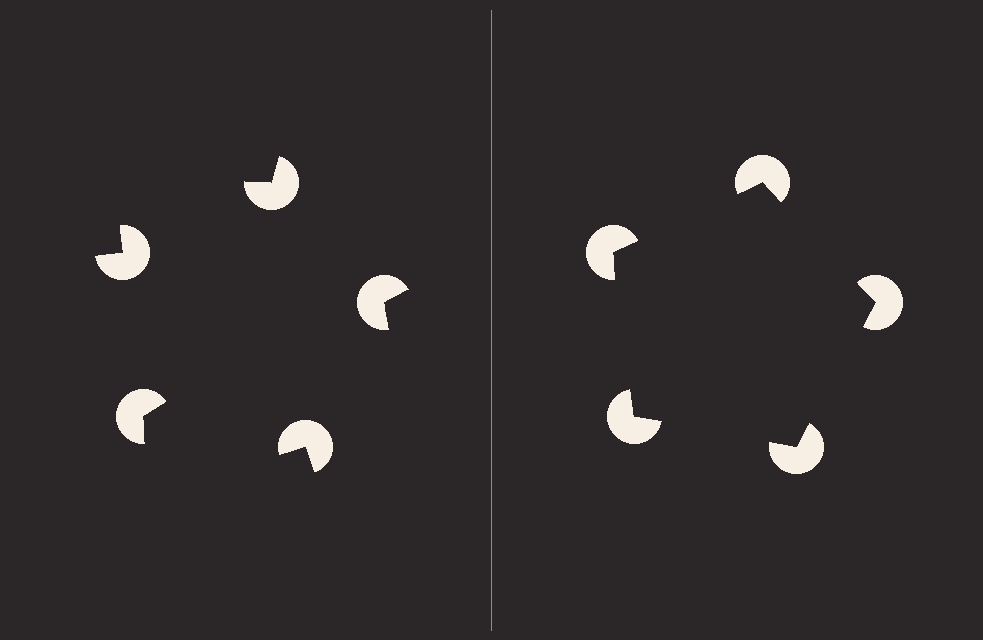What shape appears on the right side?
An illusory pentagon.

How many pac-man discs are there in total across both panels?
10 — 5 on each side.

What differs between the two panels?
The pac-man discs are positioned identically on both sides; only the wedge orientations differ. On the right they align to a pentagon; on the left they are misaligned.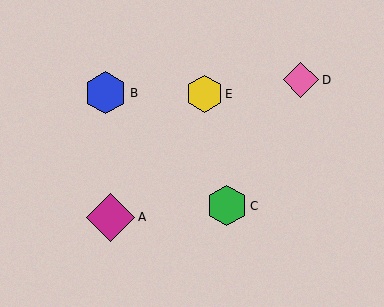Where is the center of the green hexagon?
The center of the green hexagon is at (227, 206).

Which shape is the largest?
The magenta diamond (labeled A) is the largest.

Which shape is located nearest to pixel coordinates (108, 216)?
The magenta diamond (labeled A) at (111, 217) is nearest to that location.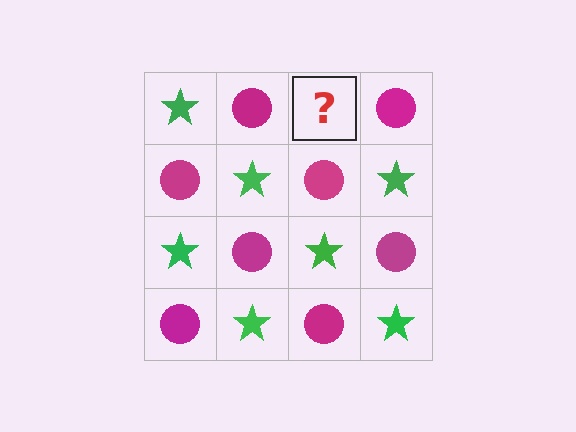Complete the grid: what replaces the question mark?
The question mark should be replaced with a green star.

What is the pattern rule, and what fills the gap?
The rule is that it alternates green star and magenta circle in a checkerboard pattern. The gap should be filled with a green star.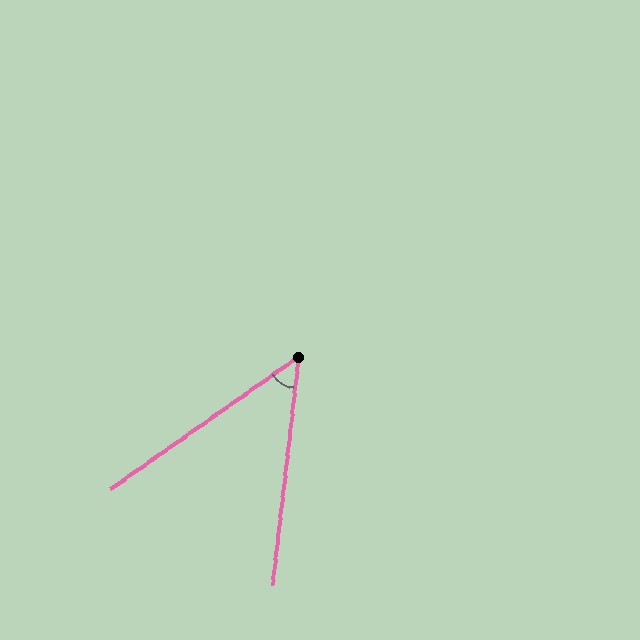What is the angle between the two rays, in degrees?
Approximately 48 degrees.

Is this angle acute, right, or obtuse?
It is acute.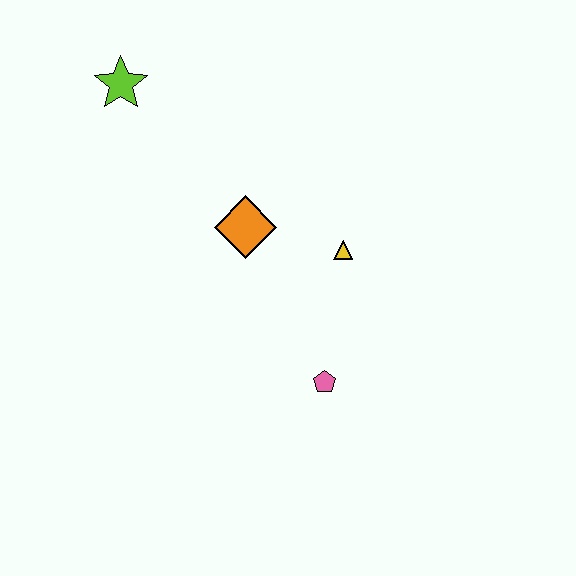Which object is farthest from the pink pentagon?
The lime star is farthest from the pink pentagon.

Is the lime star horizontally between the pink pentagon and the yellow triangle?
No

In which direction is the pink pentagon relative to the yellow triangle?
The pink pentagon is below the yellow triangle.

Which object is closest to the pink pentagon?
The yellow triangle is closest to the pink pentagon.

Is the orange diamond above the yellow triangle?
Yes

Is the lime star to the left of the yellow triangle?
Yes